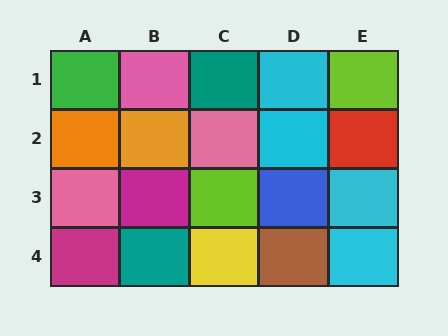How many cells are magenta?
2 cells are magenta.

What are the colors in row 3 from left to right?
Pink, magenta, lime, blue, cyan.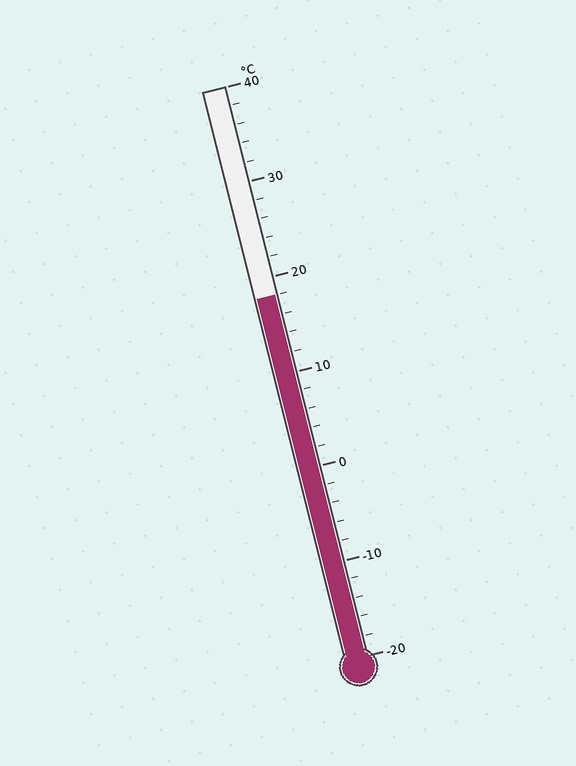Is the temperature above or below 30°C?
The temperature is below 30°C.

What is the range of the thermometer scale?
The thermometer scale ranges from -20°C to 40°C.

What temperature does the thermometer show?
The thermometer shows approximately 18°C.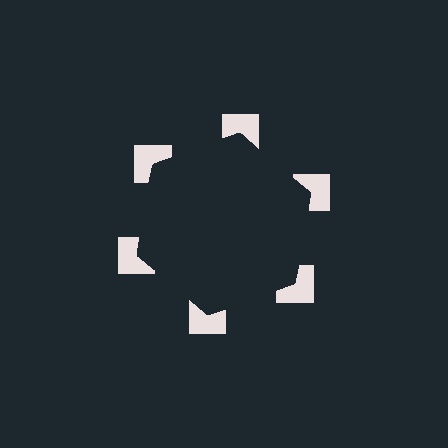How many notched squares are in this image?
There are 6 — one at each vertex of the illusory hexagon.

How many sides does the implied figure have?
6 sides.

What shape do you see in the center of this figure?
An illusory hexagon — its edges are inferred from the aligned wedge cuts in the notched squares, not physically drawn.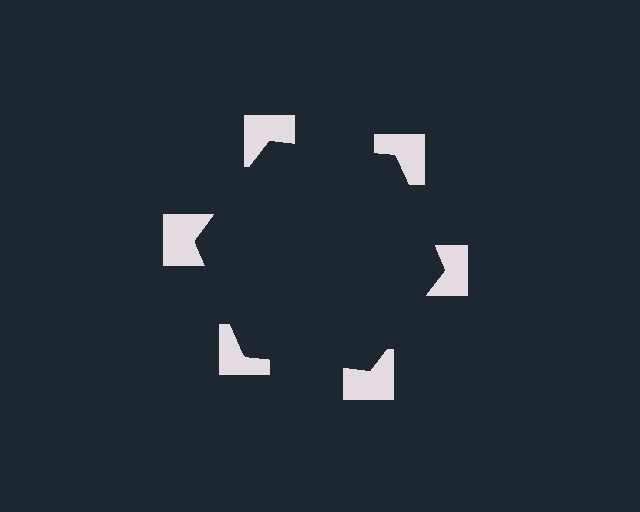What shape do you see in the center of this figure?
An illusory hexagon — its edges are inferred from the aligned wedge cuts in the notched squares, not physically drawn.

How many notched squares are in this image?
There are 6 — one at each vertex of the illusory hexagon.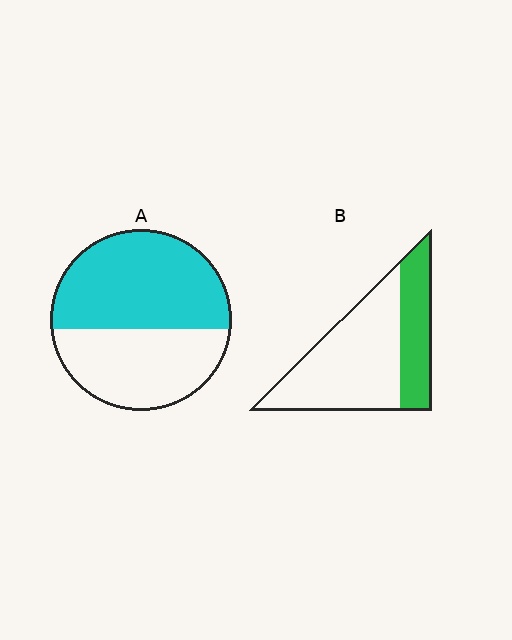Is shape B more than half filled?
No.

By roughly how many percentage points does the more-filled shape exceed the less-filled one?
By roughly 25 percentage points (A over B).